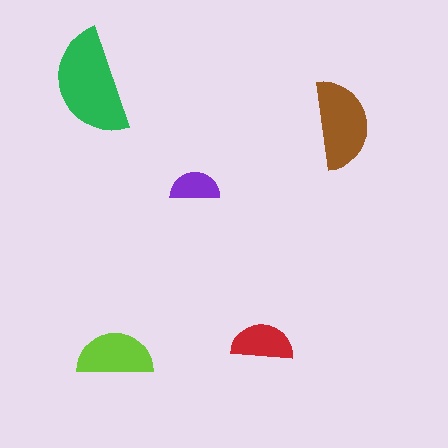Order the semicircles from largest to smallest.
the green one, the brown one, the lime one, the red one, the purple one.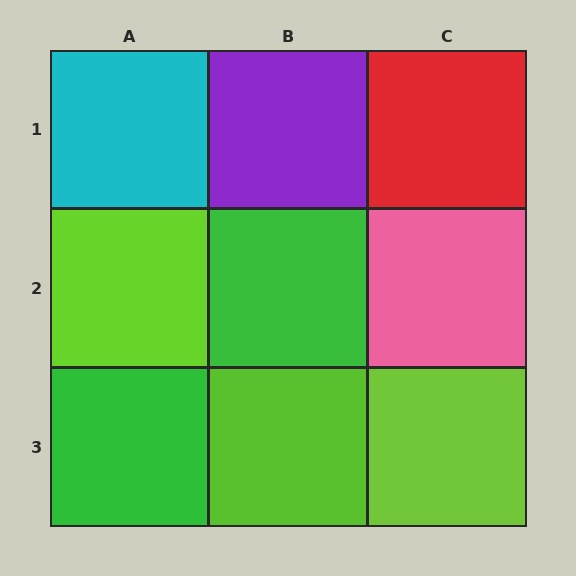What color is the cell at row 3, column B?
Lime.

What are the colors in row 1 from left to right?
Cyan, purple, red.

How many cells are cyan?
1 cell is cyan.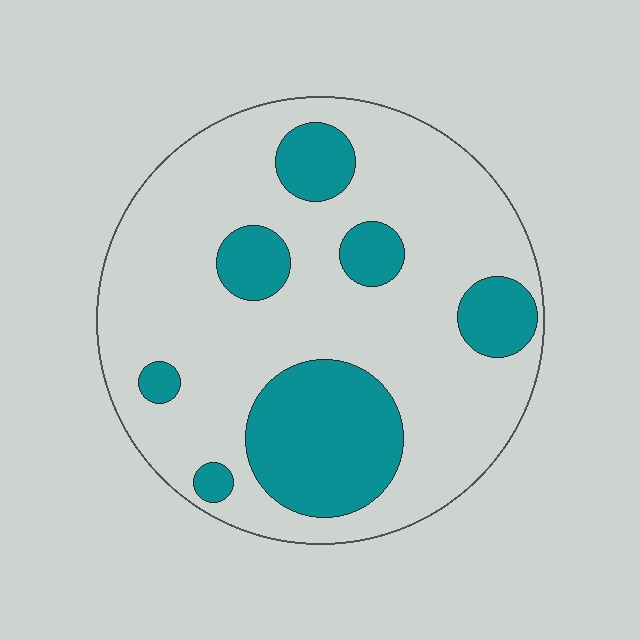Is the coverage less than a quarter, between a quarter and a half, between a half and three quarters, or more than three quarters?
Between a quarter and a half.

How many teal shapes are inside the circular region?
7.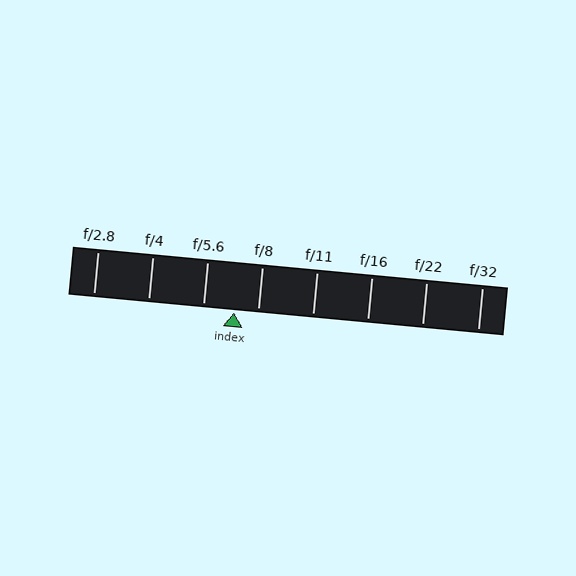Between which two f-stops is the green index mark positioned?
The index mark is between f/5.6 and f/8.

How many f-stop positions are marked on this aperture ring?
There are 8 f-stop positions marked.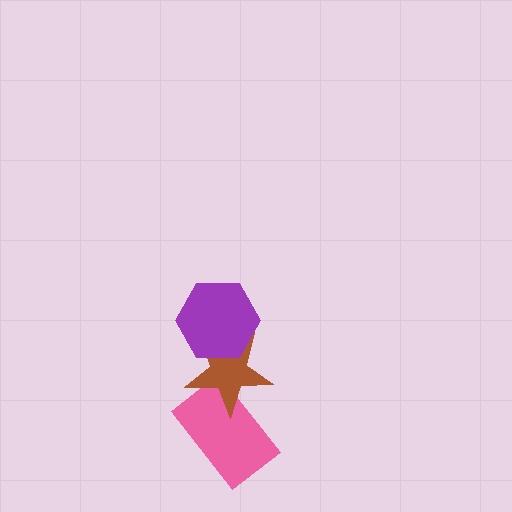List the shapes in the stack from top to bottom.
From top to bottom: the purple hexagon, the brown star, the pink rectangle.